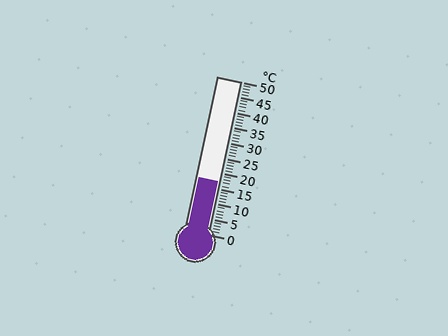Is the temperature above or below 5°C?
The temperature is above 5°C.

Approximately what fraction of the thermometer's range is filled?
The thermometer is filled to approximately 35% of its range.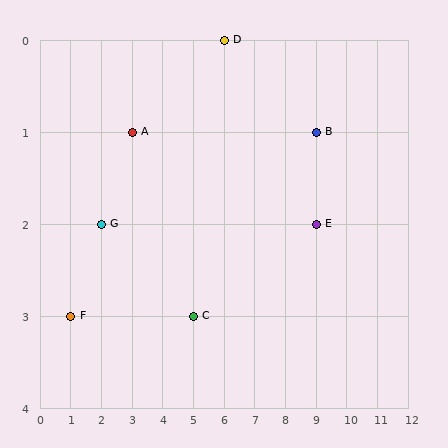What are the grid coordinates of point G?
Point G is at grid coordinates (2, 2).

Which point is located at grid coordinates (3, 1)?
Point A is at (3, 1).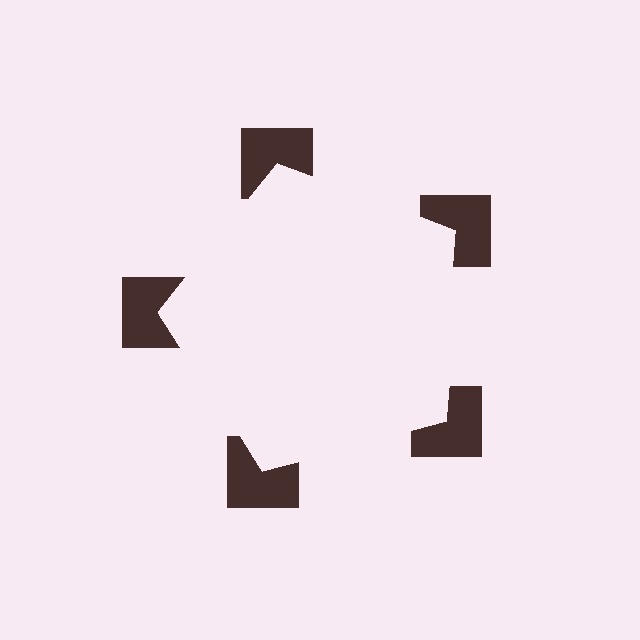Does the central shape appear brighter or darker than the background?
It typically appears slightly brighter than the background, even though no actual brightness change is drawn.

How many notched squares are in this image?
There are 5 — one at each vertex of the illusory pentagon.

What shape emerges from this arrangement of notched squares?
An illusory pentagon — its edges are inferred from the aligned wedge cuts in the notched squares, not physically drawn.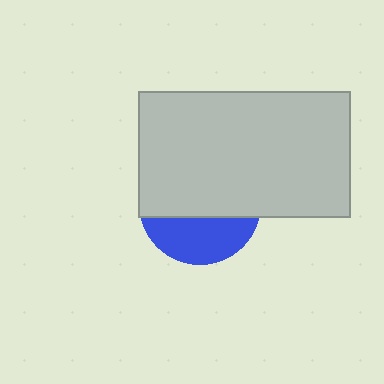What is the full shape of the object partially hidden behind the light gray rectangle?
The partially hidden object is a blue circle.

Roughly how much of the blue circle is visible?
A small part of it is visible (roughly 36%).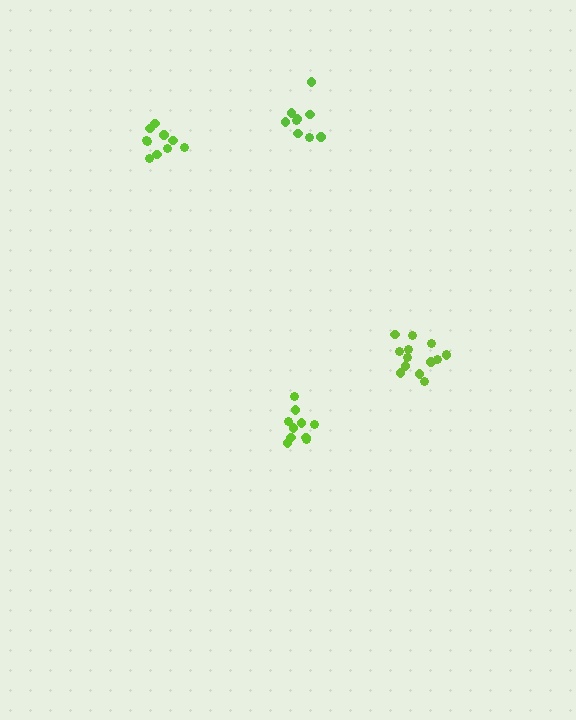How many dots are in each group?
Group 1: 14 dots, Group 2: 10 dots, Group 3: 9 dots, Group 4: 10 dots (43 total).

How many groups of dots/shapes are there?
There are 4 groups.